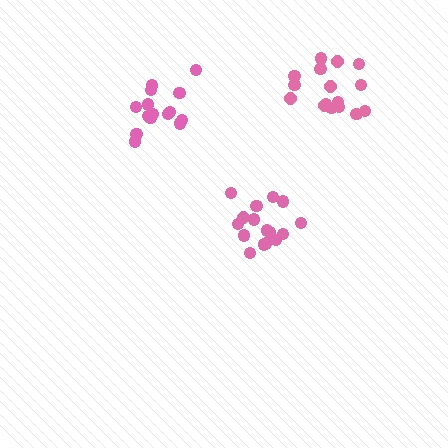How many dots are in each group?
Group 1: 16 dots, Group 2: 15 dots, Group 3: 16 dots (47 total).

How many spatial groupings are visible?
There are 3 spatial groupings.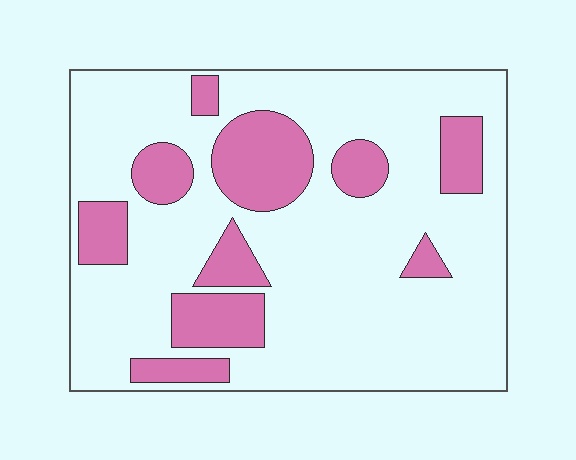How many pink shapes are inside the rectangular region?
10.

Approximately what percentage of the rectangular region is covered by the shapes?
Approximately 25%.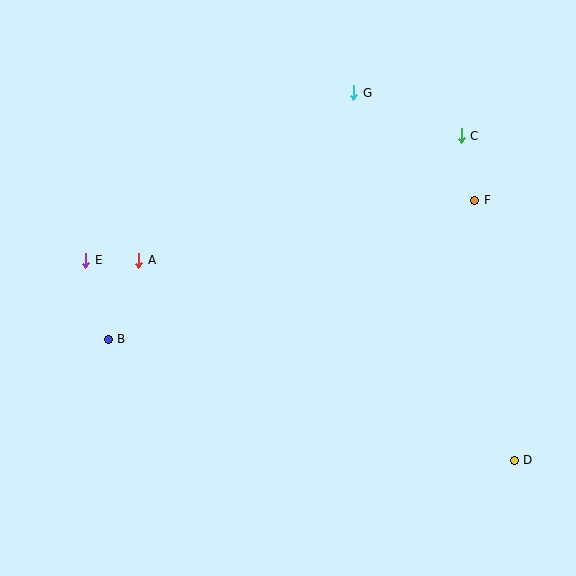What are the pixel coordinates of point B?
Point B is at (108, 339).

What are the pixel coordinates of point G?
Point G is at (354, 93).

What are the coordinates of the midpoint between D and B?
The midpoint between D and B is at (311, 400).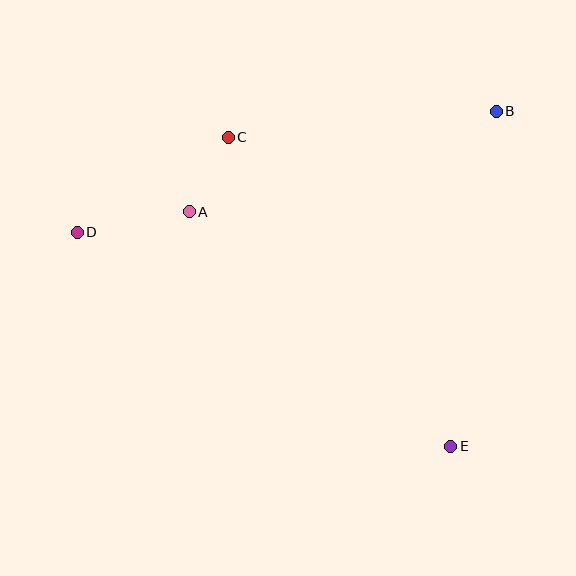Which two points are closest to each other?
Points A and C are closest to each other.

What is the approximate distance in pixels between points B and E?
The distance between B and E is approximately 338 pixels.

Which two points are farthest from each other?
Points B and D are farthest from each other.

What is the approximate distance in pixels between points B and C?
The distance between B and C is approximately 269 pixels.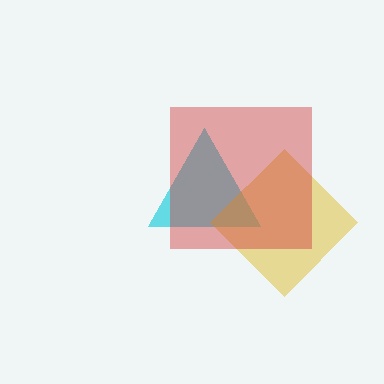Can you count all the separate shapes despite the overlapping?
Yes, there are 3 separate shapes.